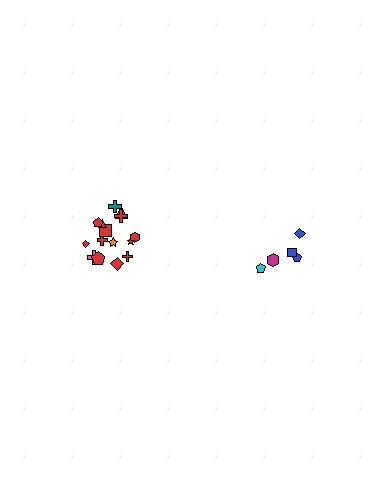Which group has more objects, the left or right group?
The left group.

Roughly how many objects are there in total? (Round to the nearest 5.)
Roughly 20 objects in total.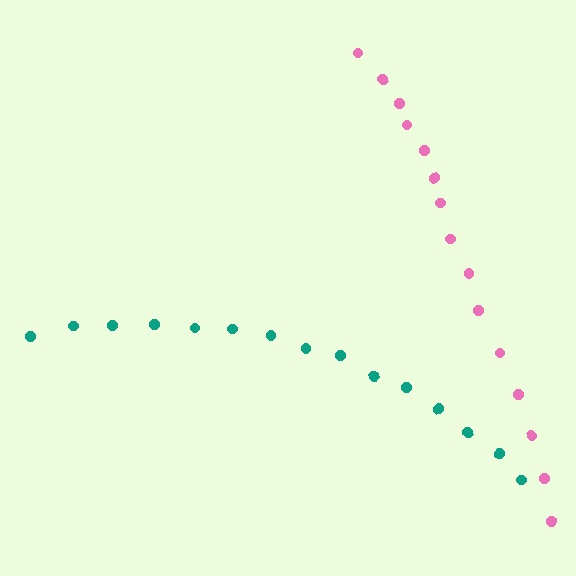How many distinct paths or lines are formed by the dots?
There are 2 distinct paths.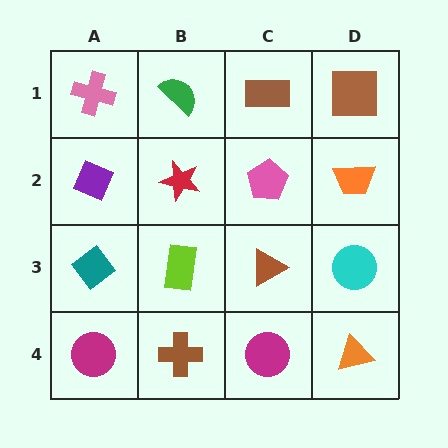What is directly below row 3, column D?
An orange triangle.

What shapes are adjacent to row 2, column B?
A green semicircle (row 1, column B), a lime rectangle (row 3, column B), a purple diamond (row 2, column A), a pink pentagon (row 2, column C).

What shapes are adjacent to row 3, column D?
An orange trapezoid (row 2, column D), an orange triangle (row 4, column D), a brown triangle (row 3, column C).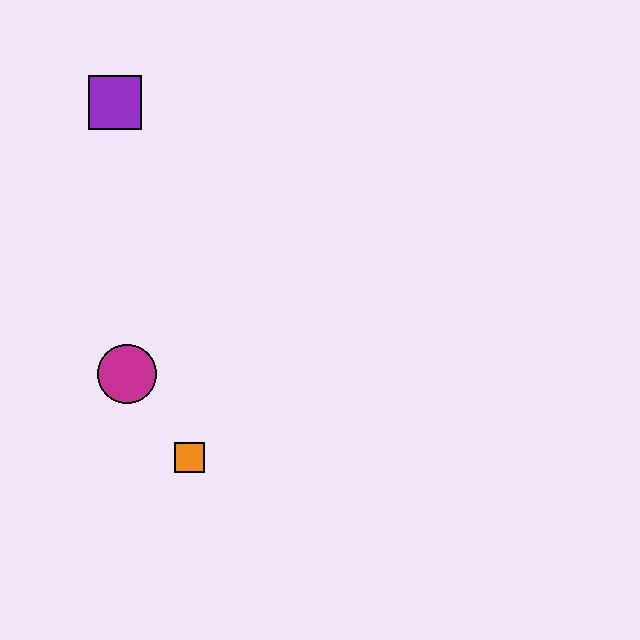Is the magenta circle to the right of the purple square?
Yes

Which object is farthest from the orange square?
The purple square is farthest from the orange square.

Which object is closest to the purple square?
The magenta circle is closest to the purple square.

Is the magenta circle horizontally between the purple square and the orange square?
Yes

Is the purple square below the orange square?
No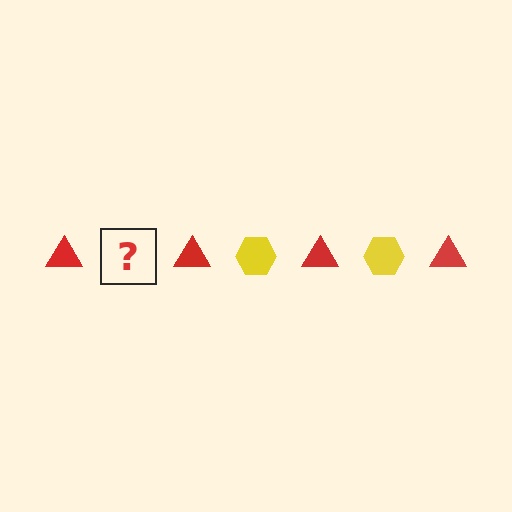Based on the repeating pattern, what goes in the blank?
The blank should be a yellow hexagon.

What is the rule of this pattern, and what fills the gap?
The rule is that the pattern alternates between red triangle and yellow hexagon. The gap should be filled with a yellow hexagon.